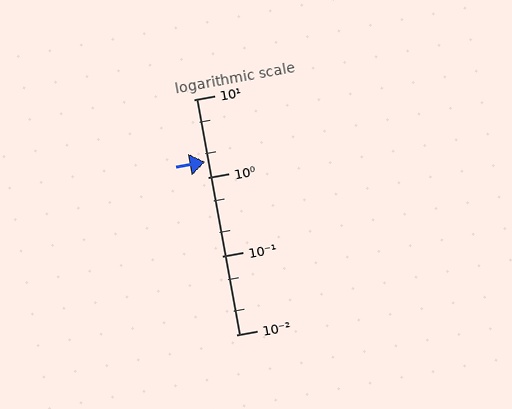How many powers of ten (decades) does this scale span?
The scale spans 3 decades, from 0.01 to 10.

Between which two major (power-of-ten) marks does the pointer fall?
The pointer is between 1 and 10.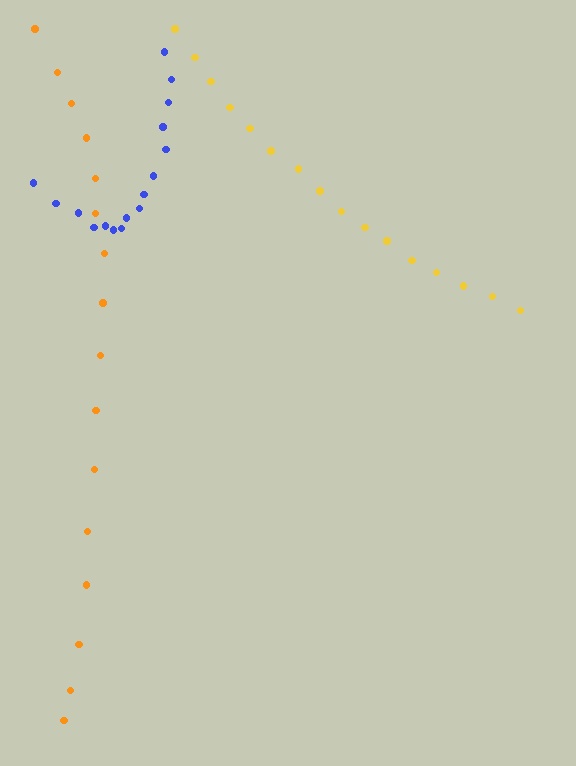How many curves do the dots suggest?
There are 3 distinct paths.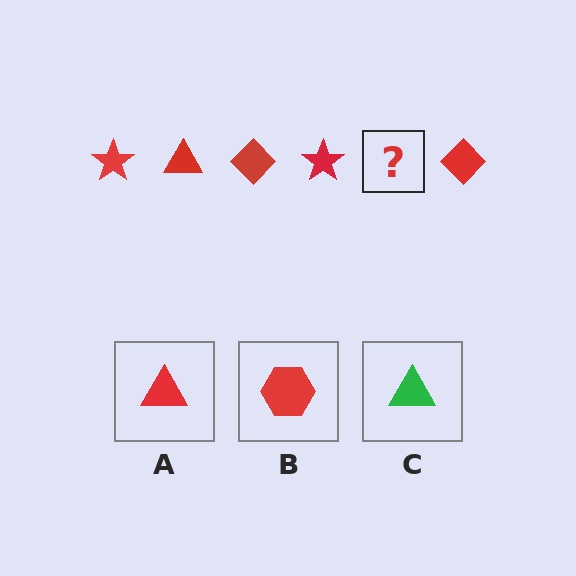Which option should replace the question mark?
Option A.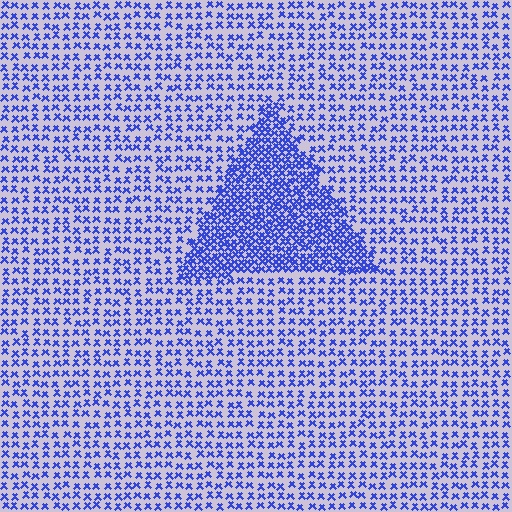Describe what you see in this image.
The image contains small blue elements arranged at two different densities. A triangle-shaped region is visible where the elements are more densely packed than the surrounding area.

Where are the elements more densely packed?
The elements are more densely packed inside the triangle boundary.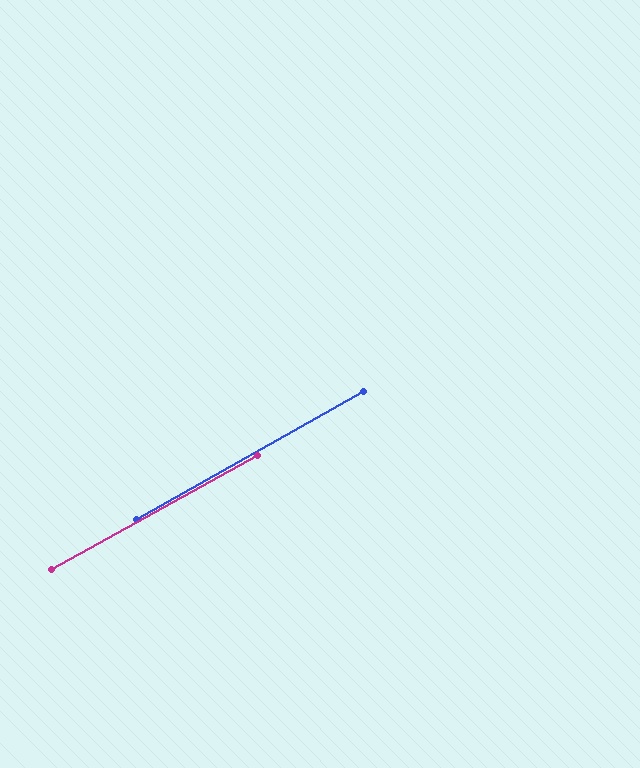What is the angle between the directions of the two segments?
Approximately 1 degree.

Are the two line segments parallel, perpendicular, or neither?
Parallel — their directions differ by only 0.5°.